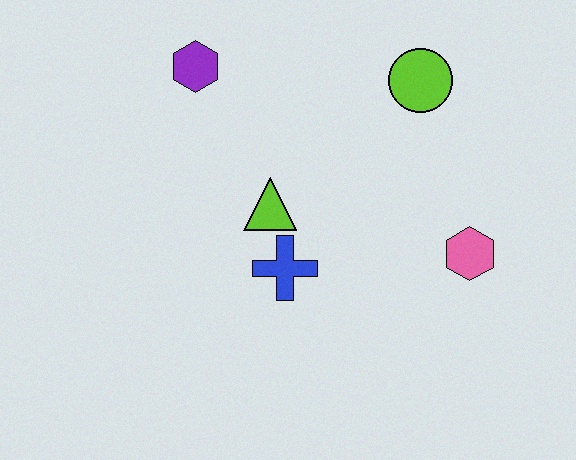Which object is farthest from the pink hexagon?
The purple hexagon is farthest from the pink hexagon.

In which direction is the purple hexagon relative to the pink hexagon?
The purple hexagon is to the left of the pink hexagon.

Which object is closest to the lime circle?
The pink hexagon is closest to the lime circle.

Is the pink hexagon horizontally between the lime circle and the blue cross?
No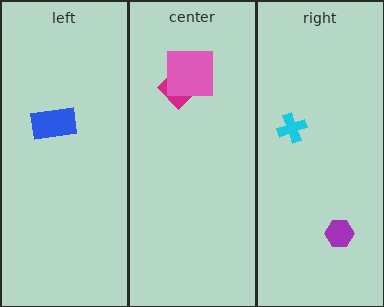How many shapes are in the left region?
1.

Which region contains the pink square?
The center region.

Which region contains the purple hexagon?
The right region.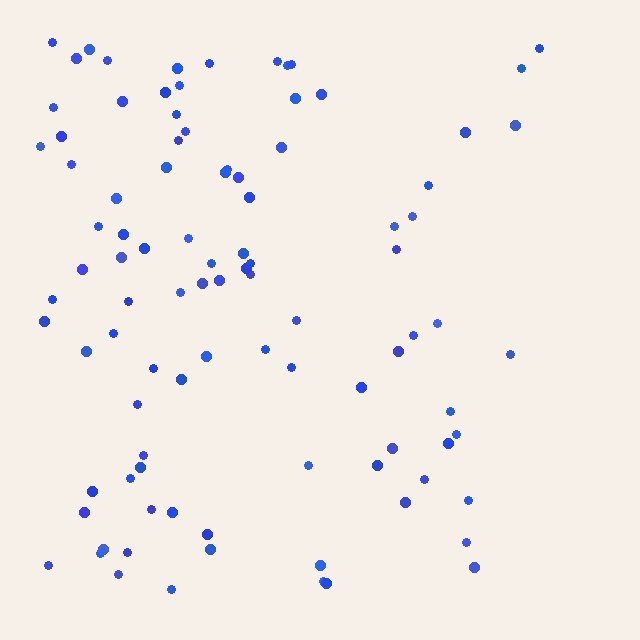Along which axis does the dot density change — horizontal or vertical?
Horizontal.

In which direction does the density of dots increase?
From right to left, with the left side densest.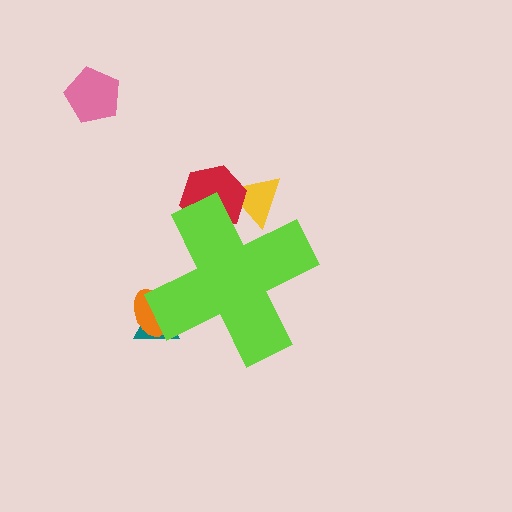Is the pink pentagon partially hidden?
No, the pink pentagon is fully visible.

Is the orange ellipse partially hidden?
Yes, the orange ellipse is partially hidden behind the lime cross.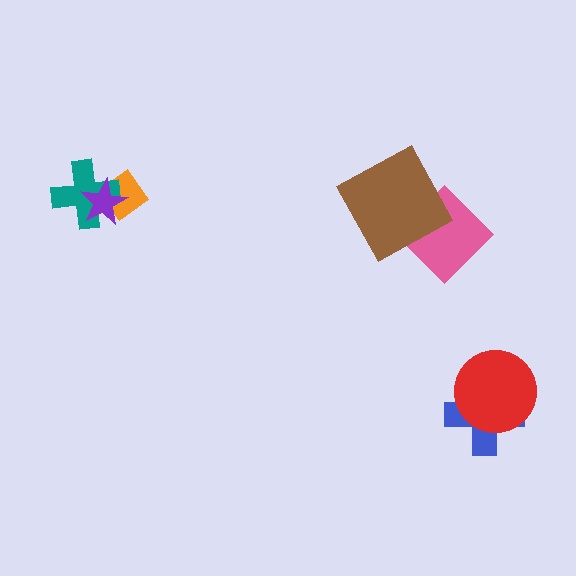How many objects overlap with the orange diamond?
2 objects overlap with the orange diamond.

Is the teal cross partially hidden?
Yes, it is partially covered by another shape.